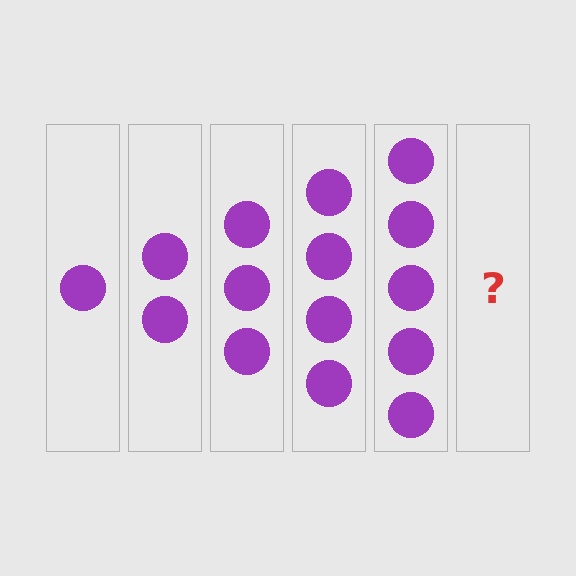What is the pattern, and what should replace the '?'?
The pattern is that each step adds one more circle. The '?' should be 6 circles.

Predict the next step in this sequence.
The next step is 6 circles.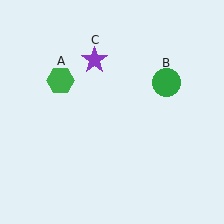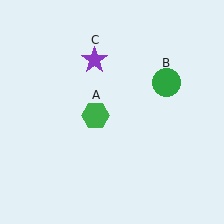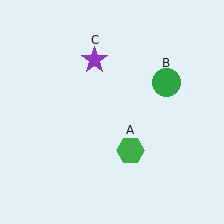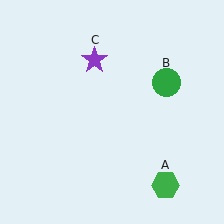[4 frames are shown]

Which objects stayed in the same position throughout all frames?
Green circle (object B) and purple star (object C) remained stationary.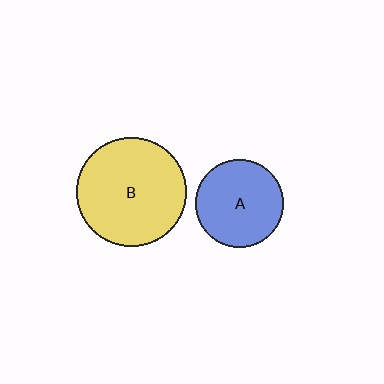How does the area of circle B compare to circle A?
Approximately 1.5 times.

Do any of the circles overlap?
No, none of the circles overlap.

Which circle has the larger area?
Circle B (yellow).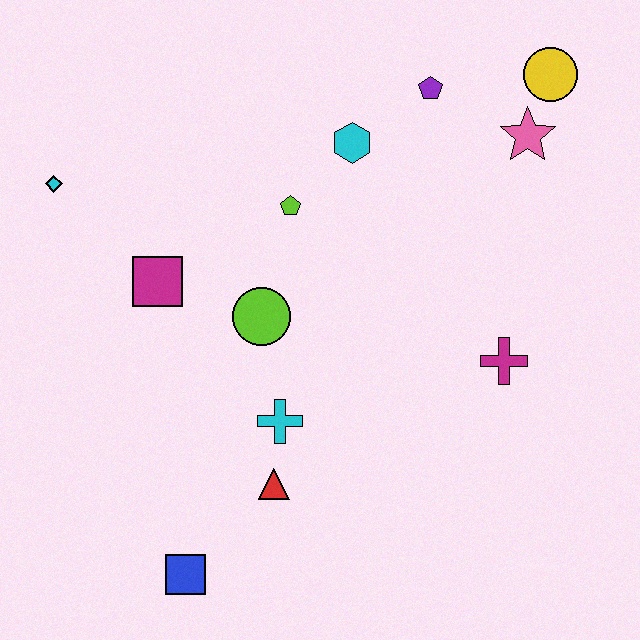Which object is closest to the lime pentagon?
The cyan hexagon is closest to the lime pentagon.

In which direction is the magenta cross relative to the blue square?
The magenta cross is to the right of the blue square.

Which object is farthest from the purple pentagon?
The blue square is farthest from the purple pentagon.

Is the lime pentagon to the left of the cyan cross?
No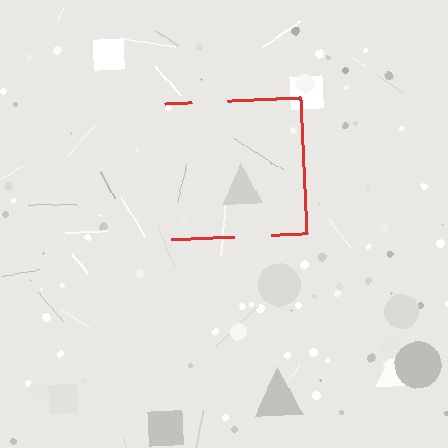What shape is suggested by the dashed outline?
The dashed outline suggests a square.